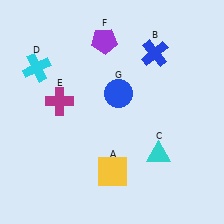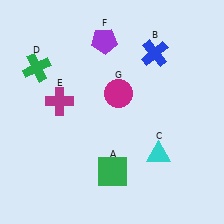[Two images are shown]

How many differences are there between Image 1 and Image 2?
There are 3 differences between the two images.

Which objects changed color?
A changed from yellow to green. D changed from cyan to green. G changed from blue to magenta.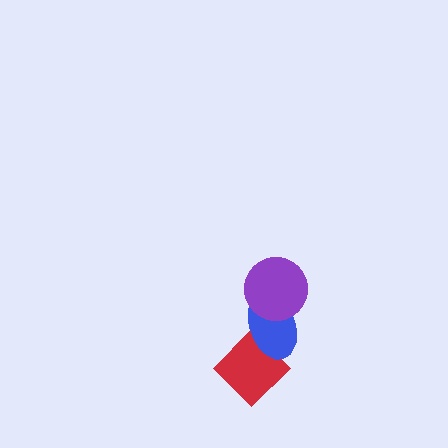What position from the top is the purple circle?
The purple circle is 1st from the top.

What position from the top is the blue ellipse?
The blue ellipse is 2nd from the top.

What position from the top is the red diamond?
The red diamond is 3rd from the top.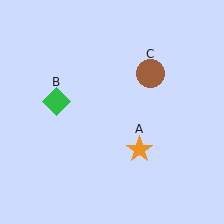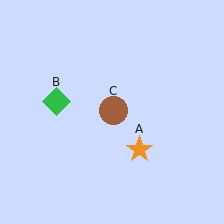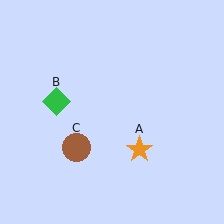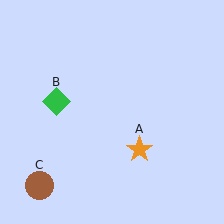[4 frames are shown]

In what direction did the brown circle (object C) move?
The brown circle (object C) moved down and to the left.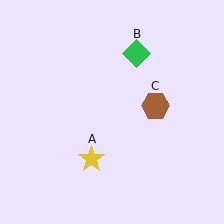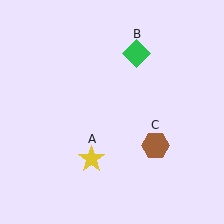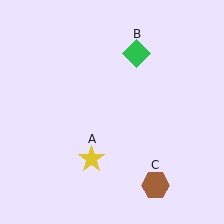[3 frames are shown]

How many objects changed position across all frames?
1 object changed position: brown hexagon (object C).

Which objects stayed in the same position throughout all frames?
Yellow star (object A) and green diamond (object B) remained stationary.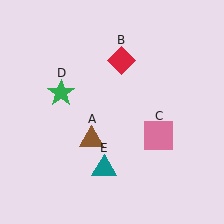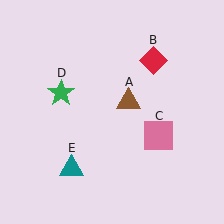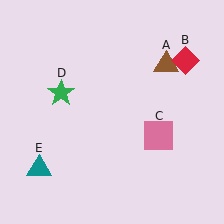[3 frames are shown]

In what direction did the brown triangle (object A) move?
The brown triangle (object A) moved up and to the right.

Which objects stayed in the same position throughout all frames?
Pink square (object C) and green star (object D) remained stationary.